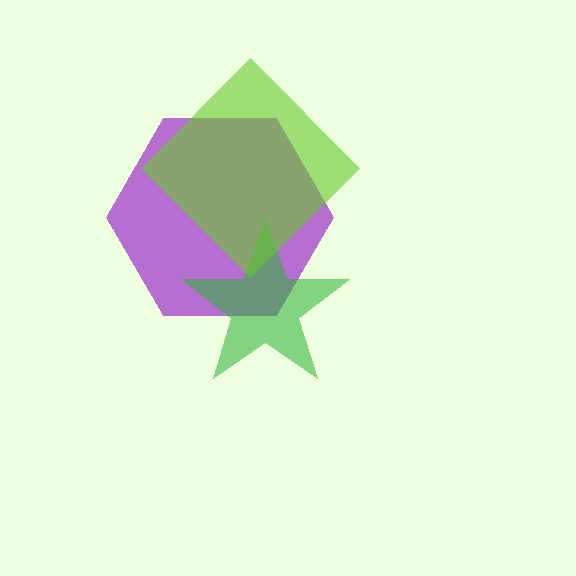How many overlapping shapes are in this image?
There are 3 overlapping shapes in the image.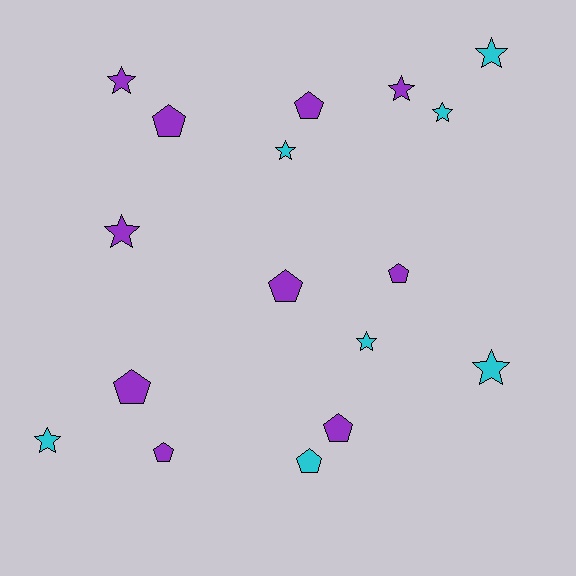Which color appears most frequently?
Purple, with 10 objects.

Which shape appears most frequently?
Star, with 9 objects.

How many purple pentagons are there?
There are 7 purple pentagons.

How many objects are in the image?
There are 17 objects.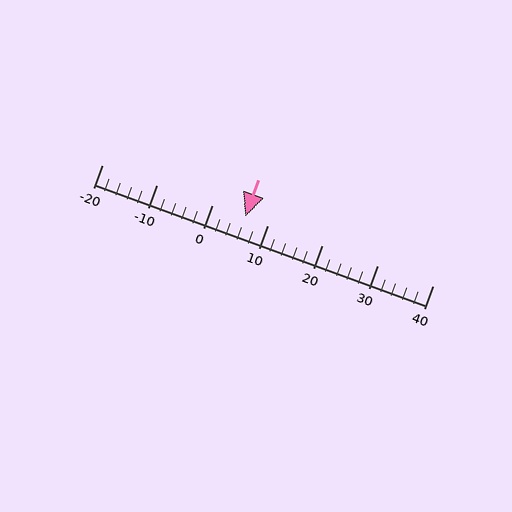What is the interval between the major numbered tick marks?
The major tick marks are spaced 10 units apart.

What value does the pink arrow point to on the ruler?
The pink arrow points to approximately 6.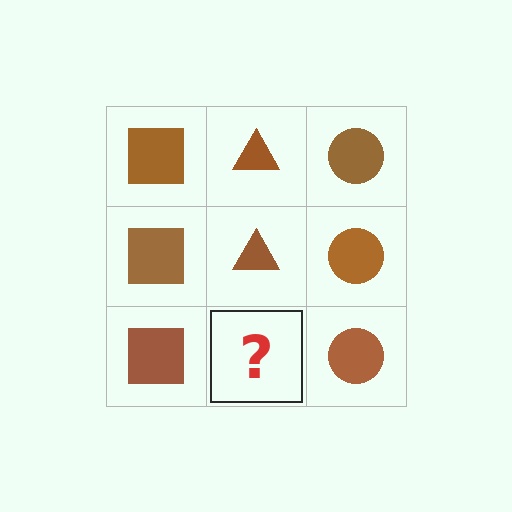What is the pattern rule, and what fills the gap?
The rule is that each column has a consistent shape. The gap should be filled with a brown triangle.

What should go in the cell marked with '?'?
The missing cell should contain a brown triangle.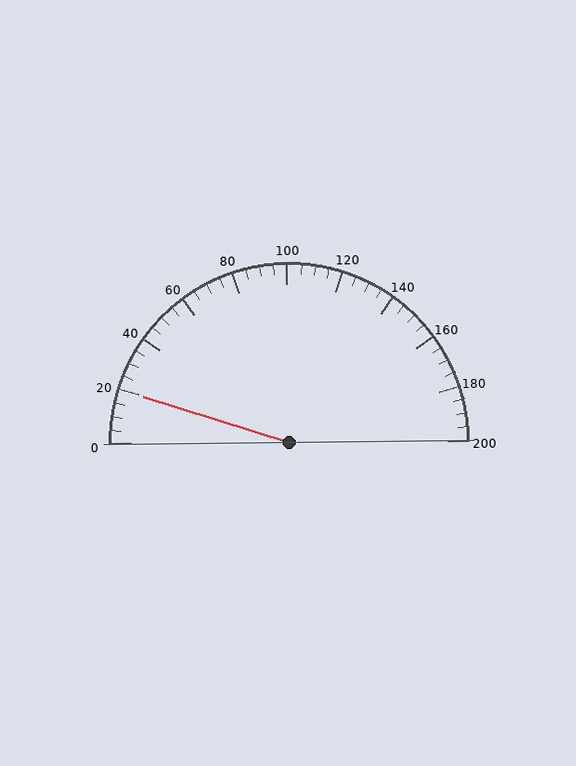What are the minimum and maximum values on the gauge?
The gauge ranges from 0 to 200.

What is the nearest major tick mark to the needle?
The nearest major tick mark is 20.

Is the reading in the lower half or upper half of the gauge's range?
The reading is in the lower half of the range (0 to 200).